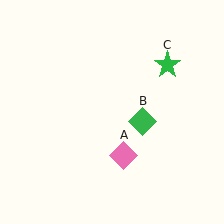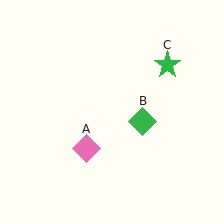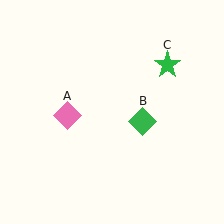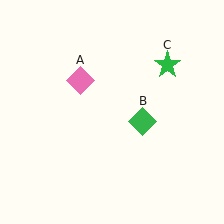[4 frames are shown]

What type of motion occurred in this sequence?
The pink diamond (object A) rotated clockwise around the center of the scene.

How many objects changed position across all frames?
1 object changed position: pink diamond (object A).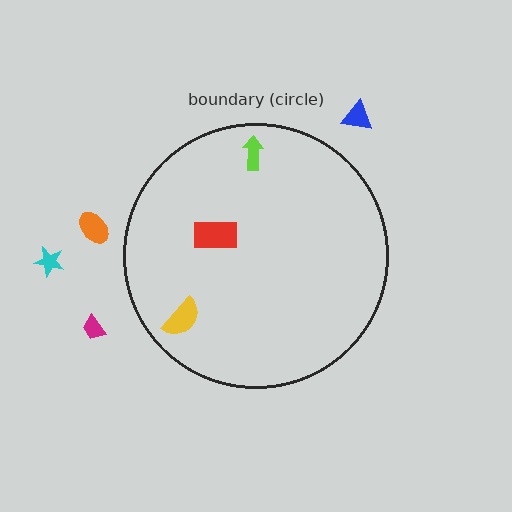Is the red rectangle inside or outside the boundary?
Inside.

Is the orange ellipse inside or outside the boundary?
Outside.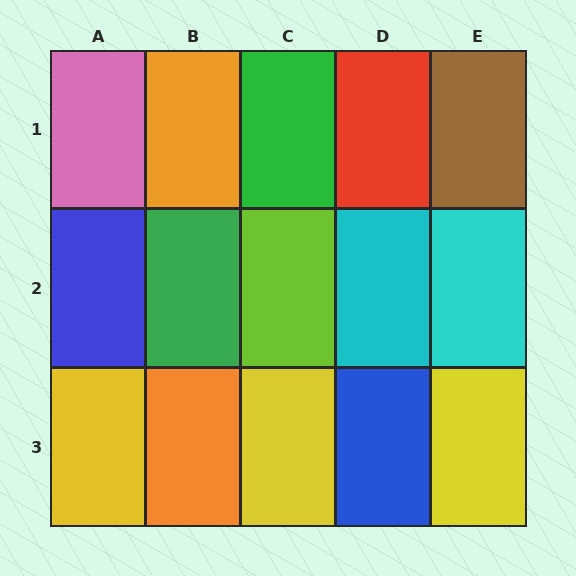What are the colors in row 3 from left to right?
Yellow, orange, yellow, blue, yellow.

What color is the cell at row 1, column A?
Pink.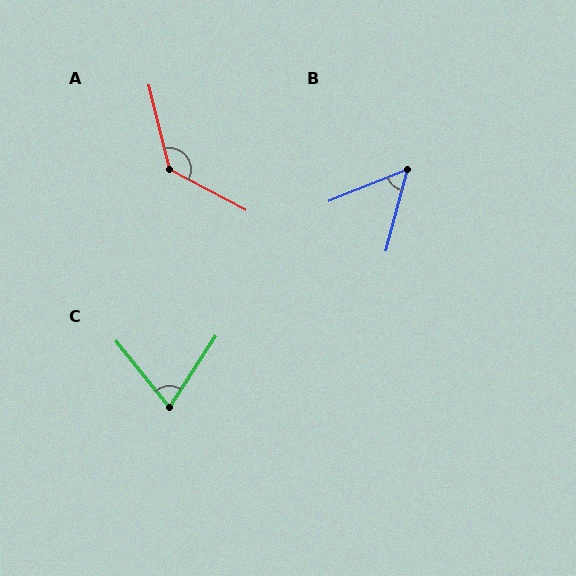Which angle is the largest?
A, at approximately 132 degrees.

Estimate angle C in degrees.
Approximately 71 degrees.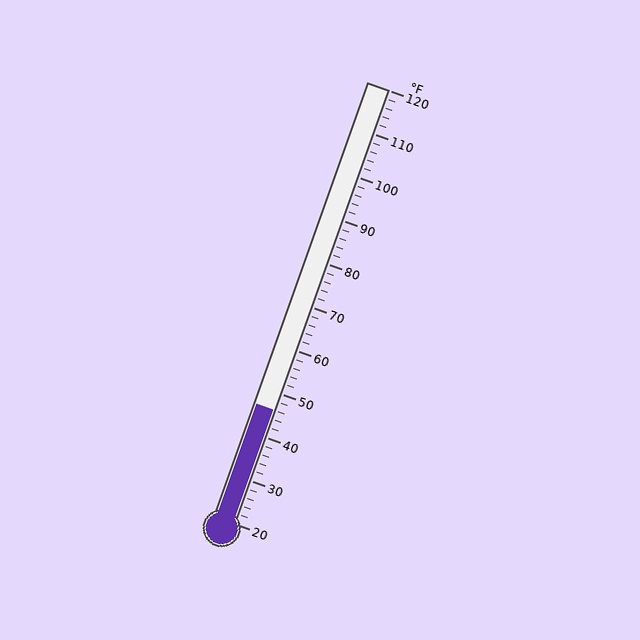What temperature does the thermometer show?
The thermometer shows approximately 46°F.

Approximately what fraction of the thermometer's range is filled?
The thermometer is filled to approximately 25% of its range.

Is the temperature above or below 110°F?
The temperature is below 110°F.